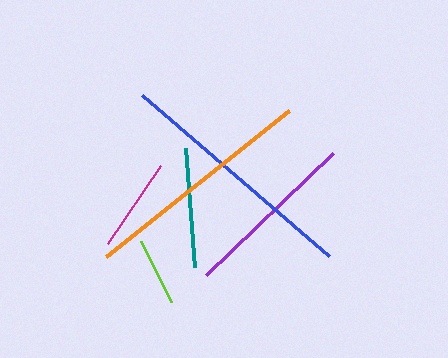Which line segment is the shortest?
The lime line is the shortest at approximately 67 pixels.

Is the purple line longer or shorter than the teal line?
The purple line is longer than the teal line.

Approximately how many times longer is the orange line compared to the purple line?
The orange line is approximately 1.3 times the length of the purple line.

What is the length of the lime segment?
The lime segment is approximately 67 pixels long.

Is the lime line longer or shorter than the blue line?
The blue line is longer than the lime line.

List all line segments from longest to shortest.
From longest to shortest: blue, orange, purple, teal, magenta, lime.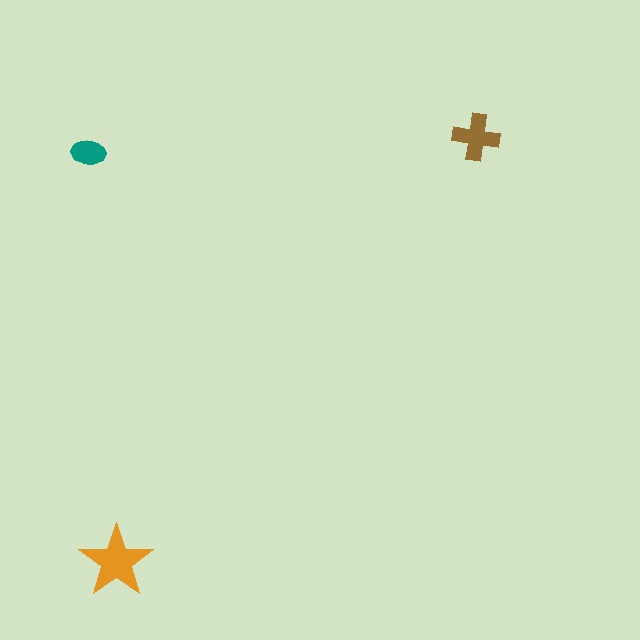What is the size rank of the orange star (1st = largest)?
1st.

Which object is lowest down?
The orange star is bottommost.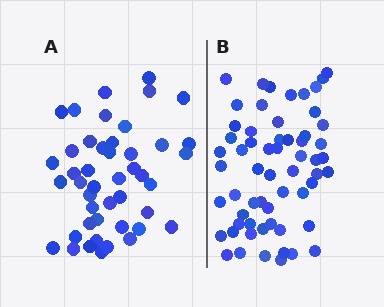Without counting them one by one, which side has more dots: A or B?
Region B (the right region) has more dots.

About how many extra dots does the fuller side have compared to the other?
Region B has approximately 15 more dots than region A.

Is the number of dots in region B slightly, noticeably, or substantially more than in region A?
Region B has noticeably more, but not dramatically so. The ratio is roughly 1.3 to 1.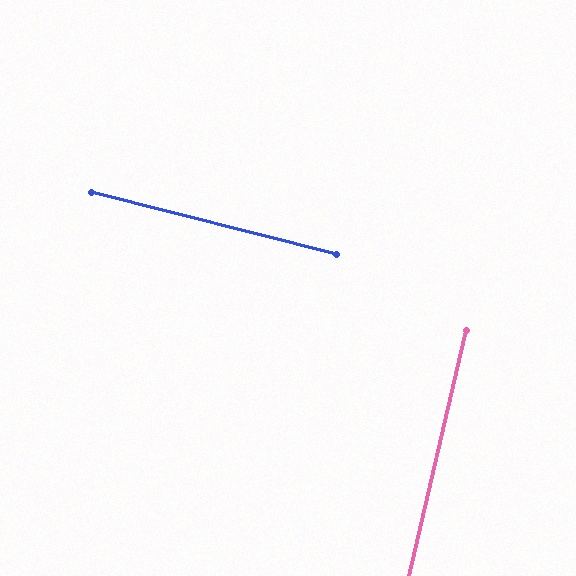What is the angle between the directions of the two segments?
Approximately 89 degrees.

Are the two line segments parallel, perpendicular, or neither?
Perpendicular — they meet at approximately 89°.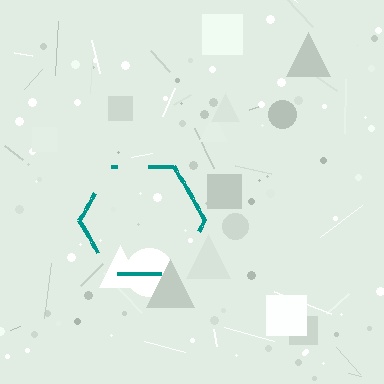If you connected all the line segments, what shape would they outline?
They would outline a hexagon.